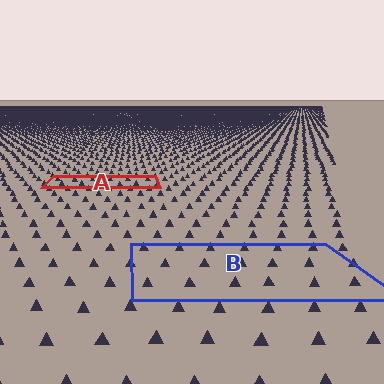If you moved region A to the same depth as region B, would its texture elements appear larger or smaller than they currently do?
They would appear larger. At a closer depth, the same texture elements are projected at a bigger on-screen size.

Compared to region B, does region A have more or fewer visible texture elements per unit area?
Region A has more texture elements per unit area — they are packed more densely because it is farther away.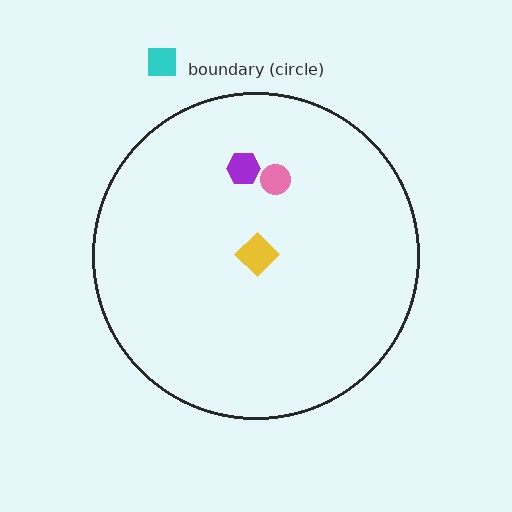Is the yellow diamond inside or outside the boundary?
Inside.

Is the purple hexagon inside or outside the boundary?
Inside.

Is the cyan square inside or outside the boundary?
Outside.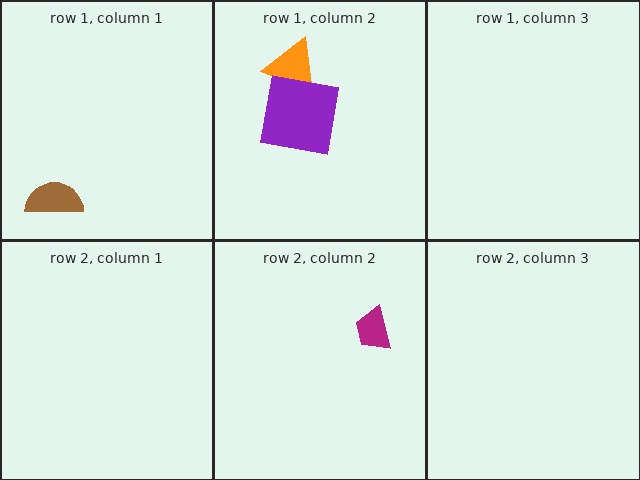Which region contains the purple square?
The row 1, column 2 region.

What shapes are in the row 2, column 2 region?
The magenta trapezoid.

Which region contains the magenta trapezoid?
The row 2, column 2 region.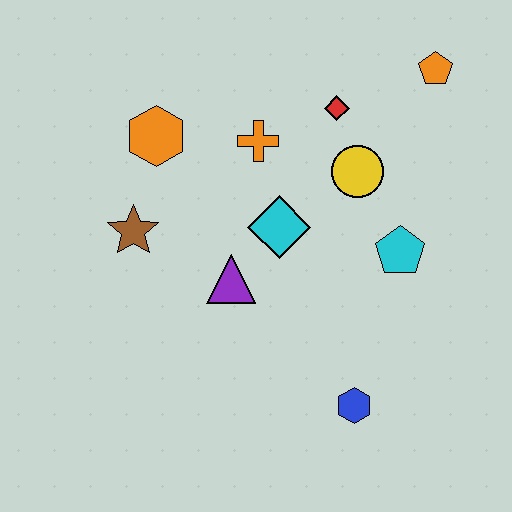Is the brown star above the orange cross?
No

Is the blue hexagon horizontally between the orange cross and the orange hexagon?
No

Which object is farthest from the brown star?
The orange pentagon is farthest from the brown star.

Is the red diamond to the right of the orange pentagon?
No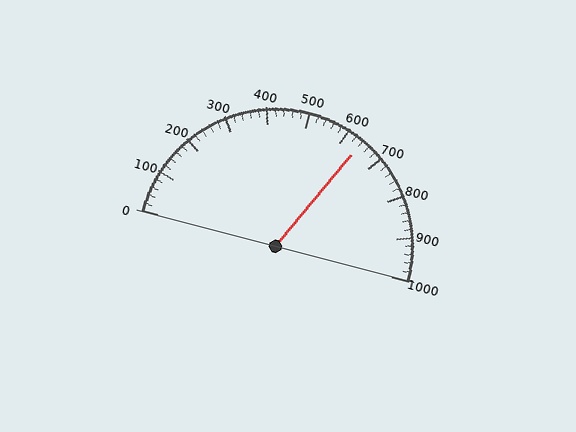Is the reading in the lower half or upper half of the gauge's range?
The reading is in the upper half of the range (0 to 1000).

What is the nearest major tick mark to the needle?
The nearest major tick mark is 600.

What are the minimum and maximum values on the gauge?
The gauge ranges from 0 to 1000.